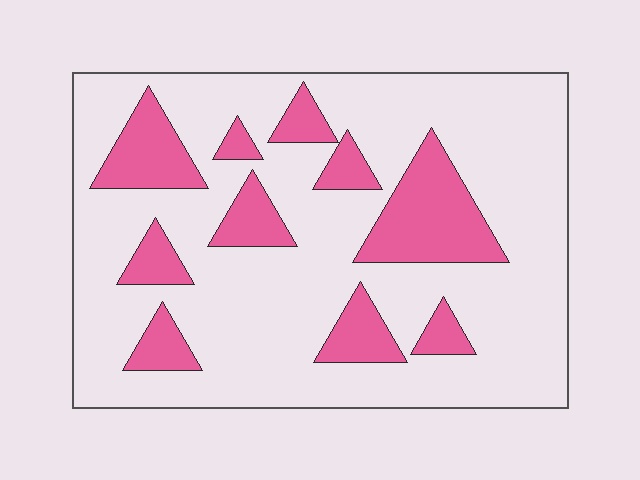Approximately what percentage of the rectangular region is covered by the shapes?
Approximately 25%.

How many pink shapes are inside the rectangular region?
10.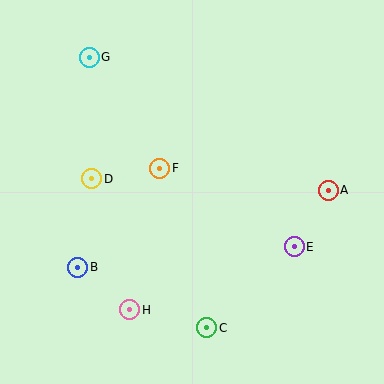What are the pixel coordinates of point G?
Point G is at (89, 57).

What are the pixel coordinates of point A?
Point A is at (328, 190).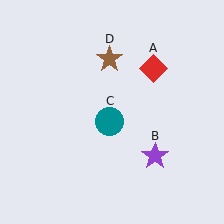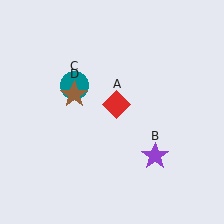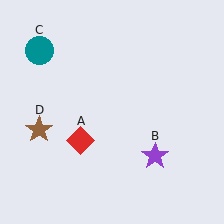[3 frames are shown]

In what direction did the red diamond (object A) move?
The red diamond (object A) moved down and to the left.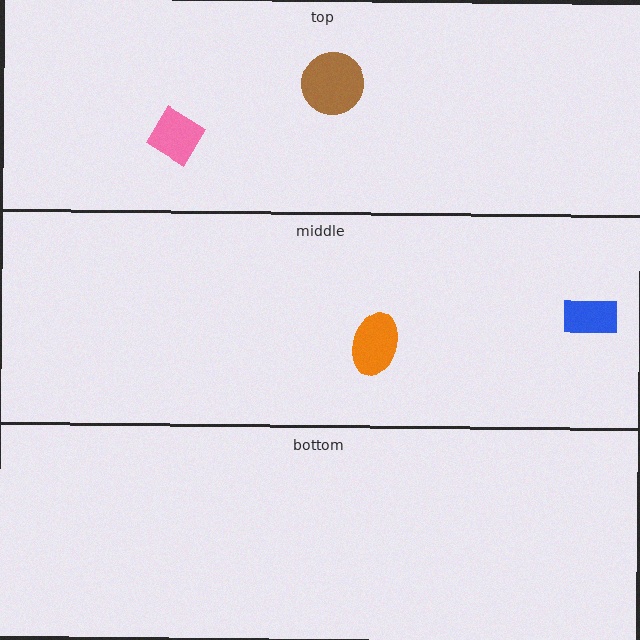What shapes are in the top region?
The brown circle, the pink diamond.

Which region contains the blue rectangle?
The middle region.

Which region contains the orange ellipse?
The middle region.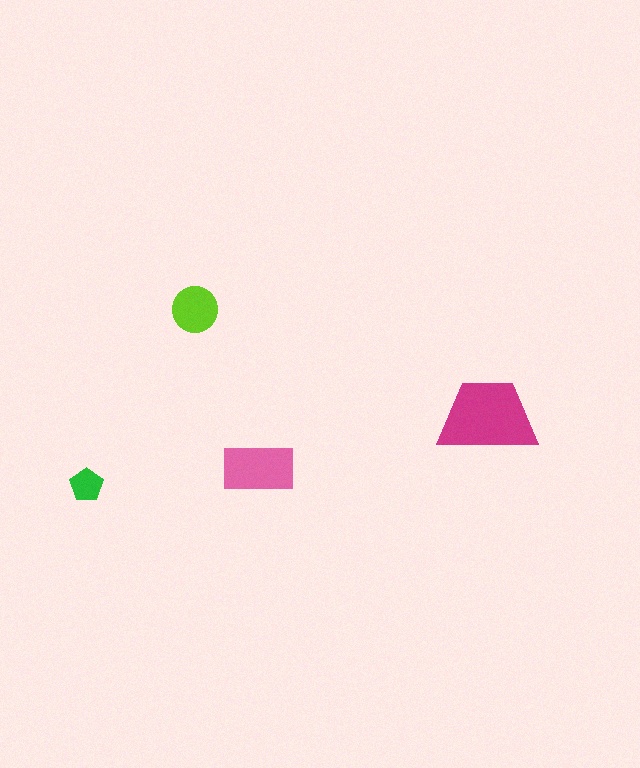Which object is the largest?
The magenta trapezoid.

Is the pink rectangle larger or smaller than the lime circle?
Larger.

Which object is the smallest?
The green pentagon.